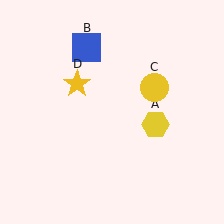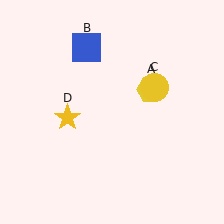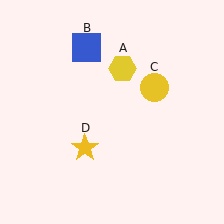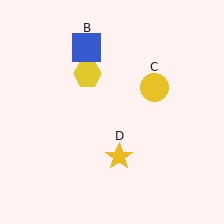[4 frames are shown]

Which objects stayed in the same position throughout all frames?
Blue square (object B) and yellow circle (object C) remained stationary.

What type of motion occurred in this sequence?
The yellow hexagon (object A), yellow star (object D) rotated counterclockwise around the center of the scene.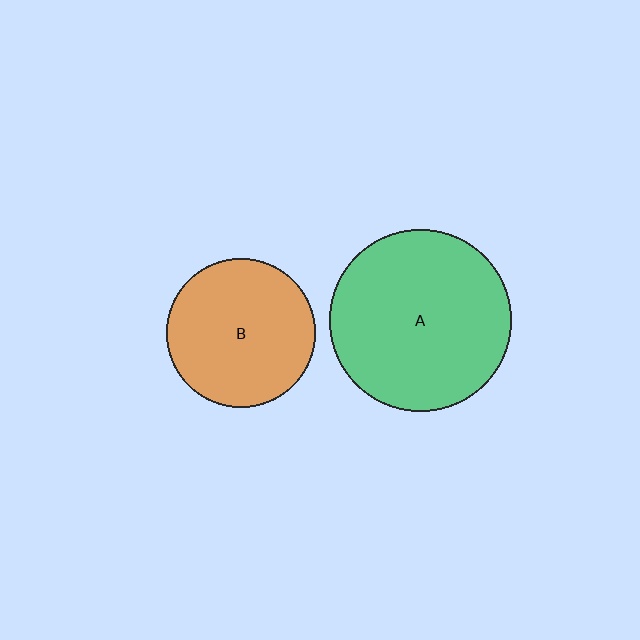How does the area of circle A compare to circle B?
Approximately 1.5 times.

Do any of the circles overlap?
No, none of the circles overlap.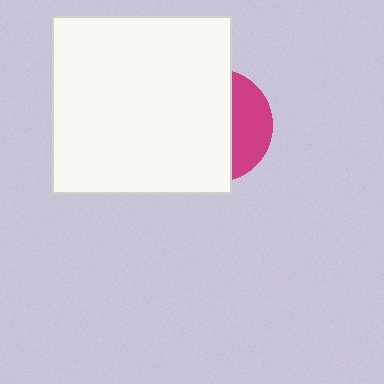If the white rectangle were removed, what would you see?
You would see the complete magenta circle.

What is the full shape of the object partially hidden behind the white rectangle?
The partially hidden object is a magenta circle.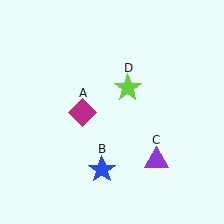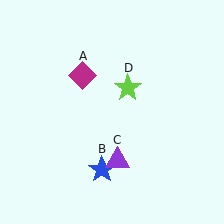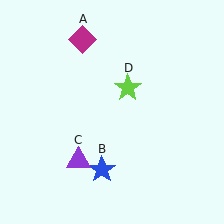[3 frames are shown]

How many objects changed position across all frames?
2 objects changed position: magenta diamond (object A), purple triangle (object C).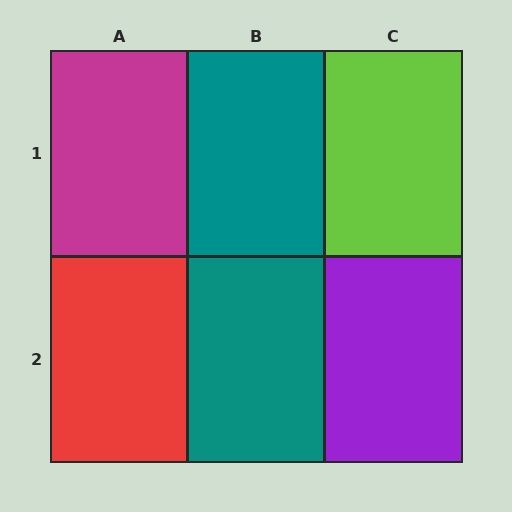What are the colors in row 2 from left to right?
Red, teal, purple.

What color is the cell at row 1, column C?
Lime.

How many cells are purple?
1 cell is purple.